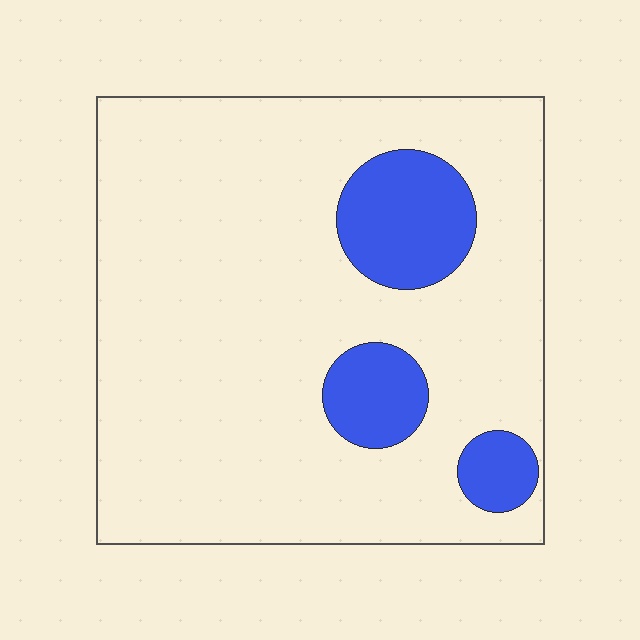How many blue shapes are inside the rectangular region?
3.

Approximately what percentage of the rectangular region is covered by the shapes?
Approximately 15%.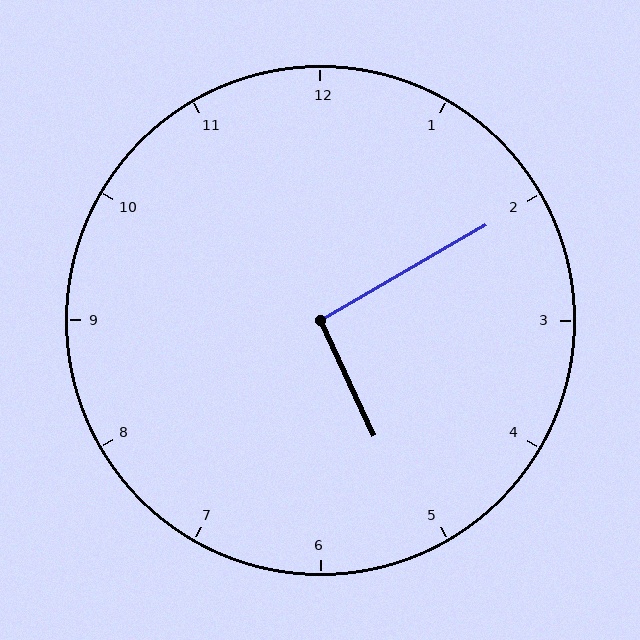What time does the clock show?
5:10.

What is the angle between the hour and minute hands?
Approximately 95 degrees.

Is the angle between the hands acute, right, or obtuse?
It is right.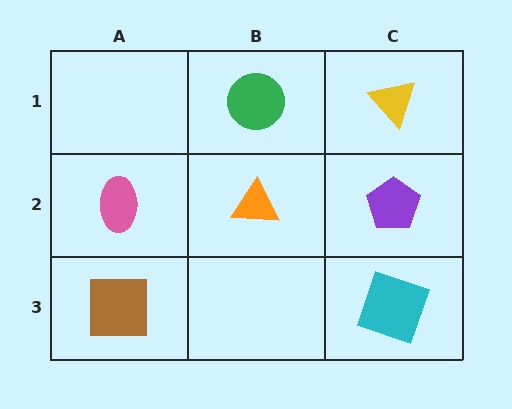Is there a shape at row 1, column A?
No, that cell is empty.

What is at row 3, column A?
A brown square.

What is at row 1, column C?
A yellow triangle.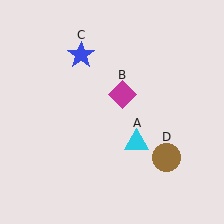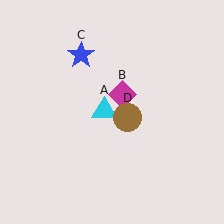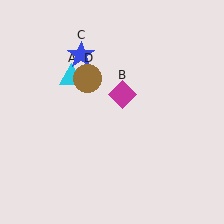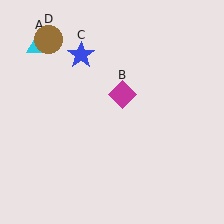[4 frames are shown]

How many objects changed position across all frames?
2 objects changed position: cyan triangle (object A), brown circle (object D).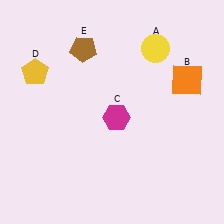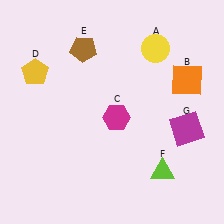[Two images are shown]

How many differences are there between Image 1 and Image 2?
There are 2 differences between the two images.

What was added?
A lime triangle (F), a magenta square (G) were added in Image 2.